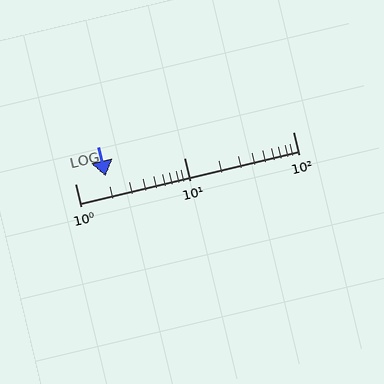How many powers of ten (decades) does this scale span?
The scale spans 2 decades, from 1 to 100.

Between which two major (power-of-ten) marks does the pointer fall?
The pointer is between 1 and 10.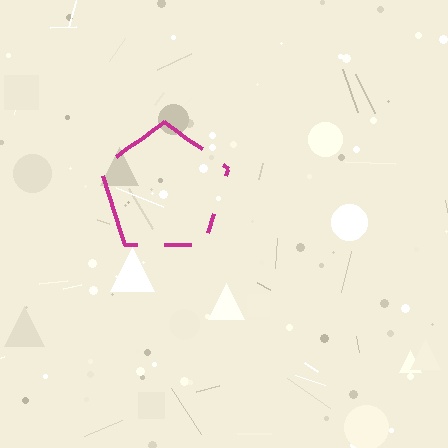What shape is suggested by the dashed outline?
The dashed outline suggests a pentagon.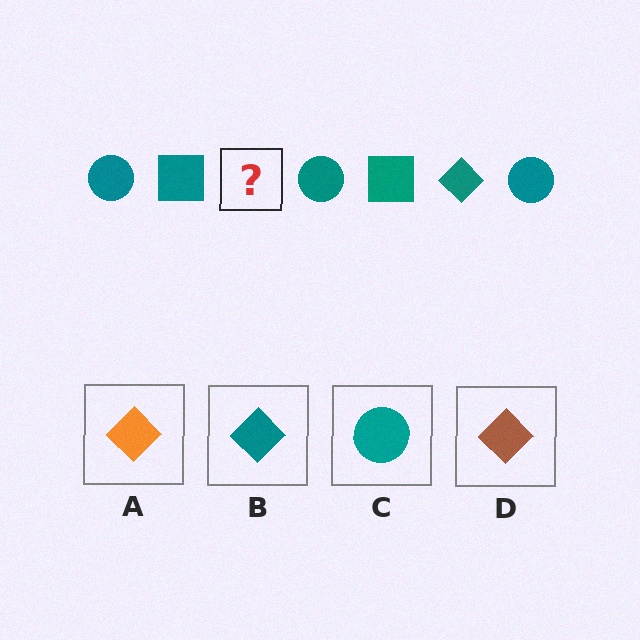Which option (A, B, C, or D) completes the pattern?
B.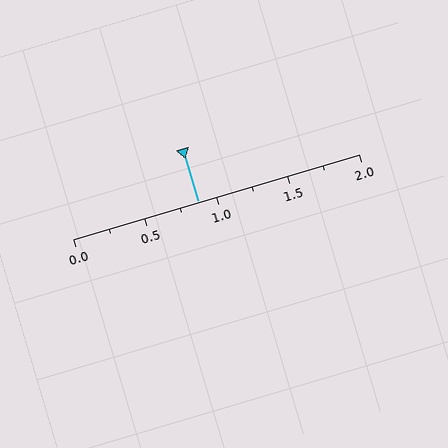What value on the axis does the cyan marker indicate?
The marker indicates approximately 0.88.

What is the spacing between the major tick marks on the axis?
The major ticks are spaced 0.5 apart.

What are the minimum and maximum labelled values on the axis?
The axis runs from 0.0 to 2.0.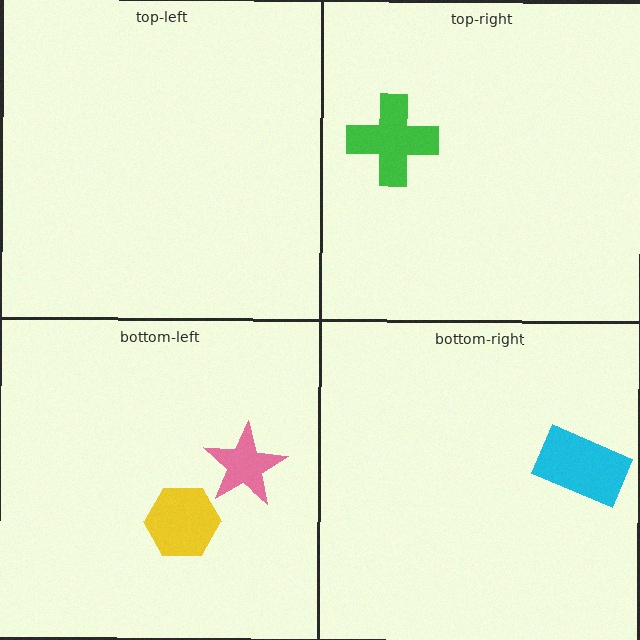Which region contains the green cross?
The top-right region.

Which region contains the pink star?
The bottom-left region.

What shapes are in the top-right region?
The green cross.